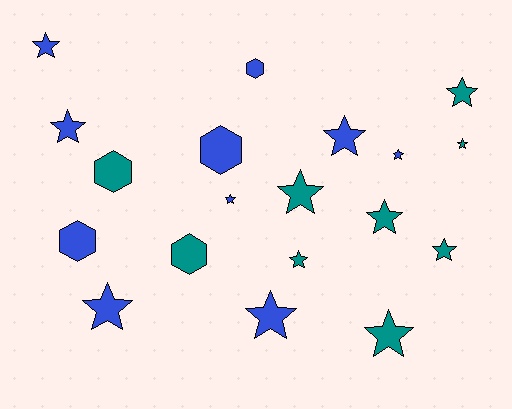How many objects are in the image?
There are 19 objects.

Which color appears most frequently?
Blue, with 10 objects.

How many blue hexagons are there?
There are 3 blue hexagons.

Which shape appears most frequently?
Star, with 14 objects.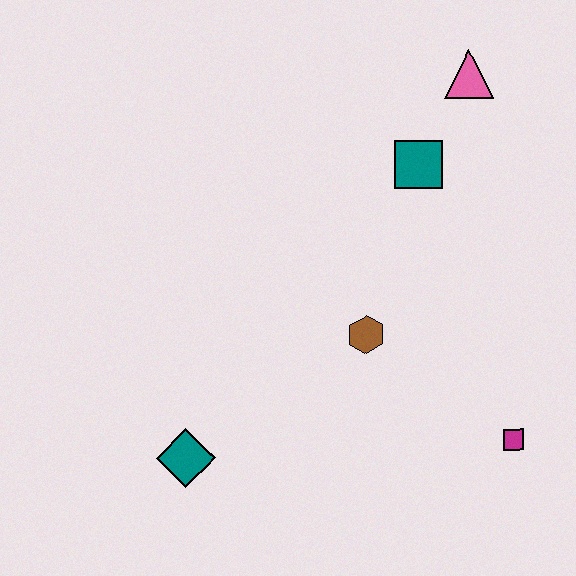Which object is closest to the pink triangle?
The teal square is closest to the pink triangle.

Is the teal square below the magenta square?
No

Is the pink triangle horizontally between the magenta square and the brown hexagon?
Yes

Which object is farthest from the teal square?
The teal diamond is farthest from the teal square.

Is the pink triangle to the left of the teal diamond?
No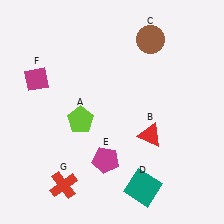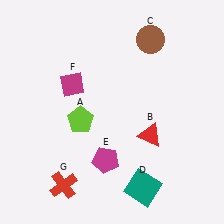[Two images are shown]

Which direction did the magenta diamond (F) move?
The magenta diamond (F) moved right.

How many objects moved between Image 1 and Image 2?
1 object moved between the two images.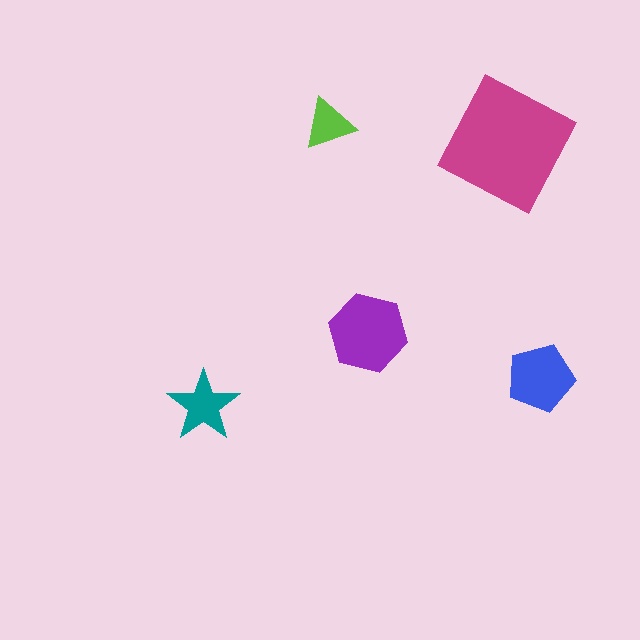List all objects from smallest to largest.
The lime triangle, the teal star, the blue pentagon, the purple hexagon, the magenta square.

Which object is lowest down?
The teal star is bottommost.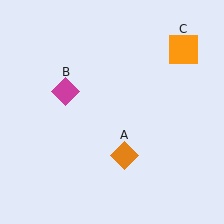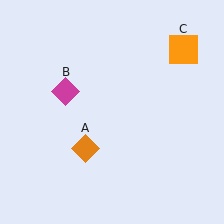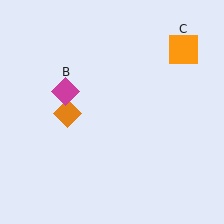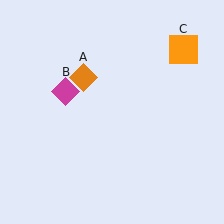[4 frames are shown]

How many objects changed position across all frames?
1 object changed position: orange diamond (object A).